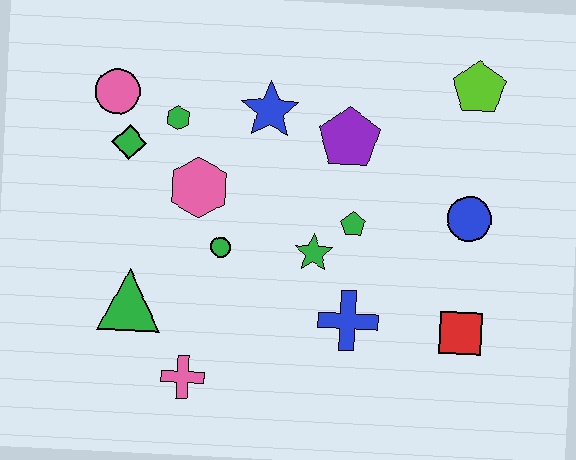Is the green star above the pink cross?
Yes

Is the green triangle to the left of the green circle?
Yes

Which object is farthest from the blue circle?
The pink circle is farthest from the blue circle.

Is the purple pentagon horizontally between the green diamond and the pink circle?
No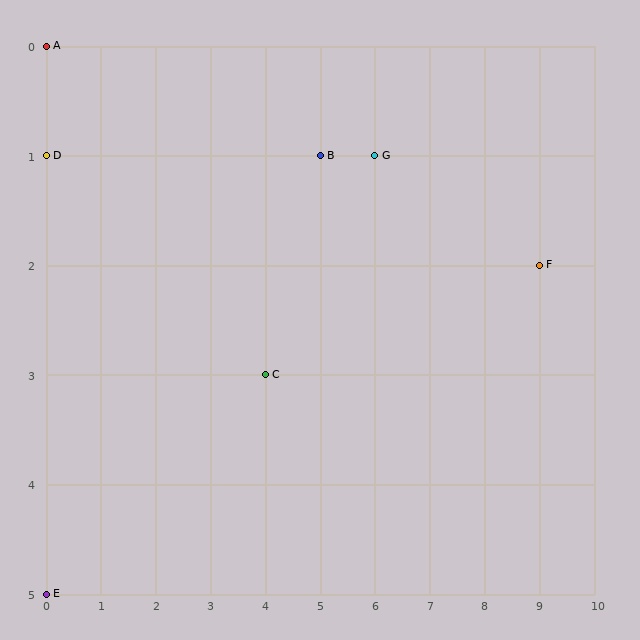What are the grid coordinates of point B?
Point B is at grid coordinates (5, 1).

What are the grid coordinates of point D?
Point D is at grid coordinates (0, 1).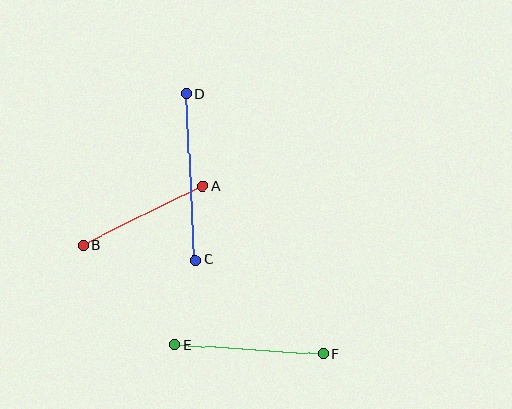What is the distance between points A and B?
The distance is approximately 132 pixels.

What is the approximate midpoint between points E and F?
The midpoint is at approximately (249, 349) pixels.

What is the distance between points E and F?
The distance is approximately 149 pixels.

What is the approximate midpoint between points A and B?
The midpoint is at approximately (143, 216) pixels.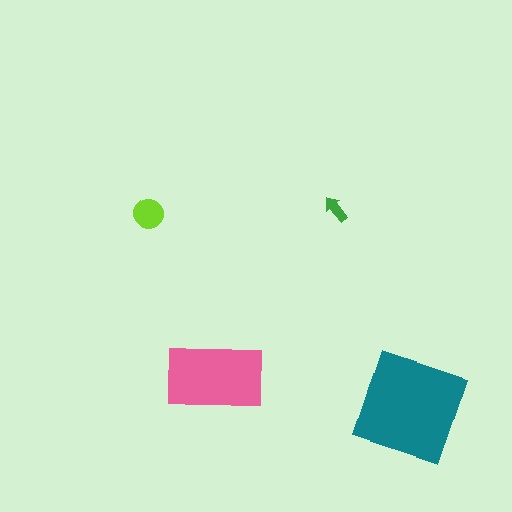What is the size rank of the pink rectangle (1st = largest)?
2nd.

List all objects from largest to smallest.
The teal square, the pink rectangle, the lime circle, the green arrow.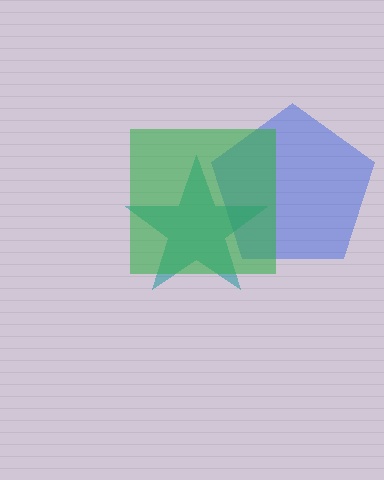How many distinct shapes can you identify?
There are 3 distinct shapes: a blue pentagon, a teal star, a green square.